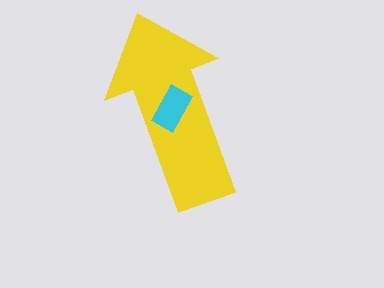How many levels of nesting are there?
2.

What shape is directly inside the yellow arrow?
The cyan rectangle.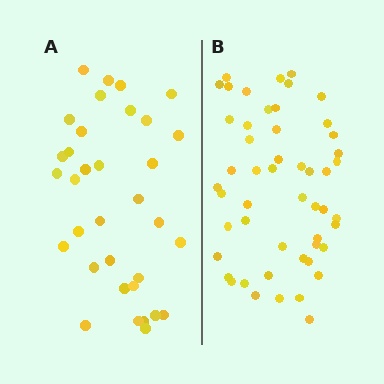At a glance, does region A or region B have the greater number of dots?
Region B (the right region) has more dots.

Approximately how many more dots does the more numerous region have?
Region B has approximately 15 more dots than region A.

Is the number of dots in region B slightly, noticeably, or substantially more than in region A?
Region B has substantially more. The ratio is roughly 1.5 to 1.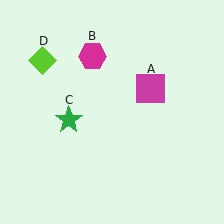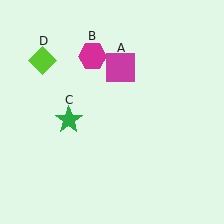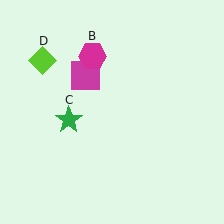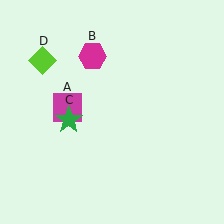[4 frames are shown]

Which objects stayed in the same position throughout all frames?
Magenta hexagon (object B) and green star (object C) and lime diamond (object D) remained stationary.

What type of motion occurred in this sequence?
The magenta square (object A) rotated counterclockwise around the center of the scene.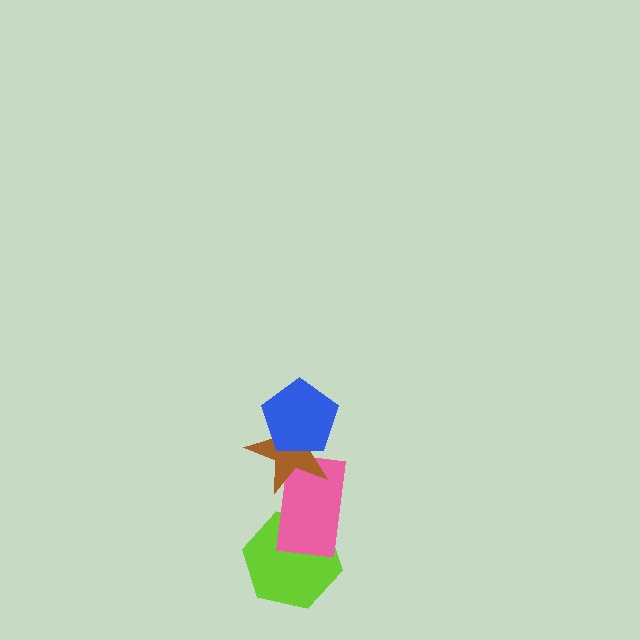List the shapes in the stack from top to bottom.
From top to bottom: the blue pentagon, the brown star, the pink rectangle, the lime hexagon.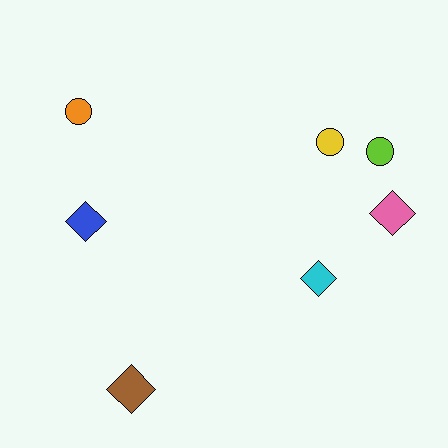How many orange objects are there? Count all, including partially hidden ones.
There is 1 orange object.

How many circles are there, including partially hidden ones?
There are 3 circles.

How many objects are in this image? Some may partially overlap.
There are 7 objects.